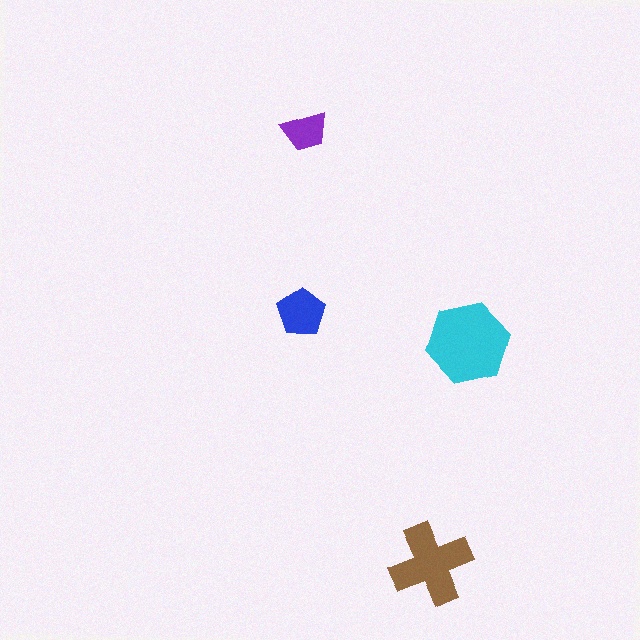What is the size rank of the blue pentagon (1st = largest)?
3rd.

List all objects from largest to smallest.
The cyan hexagon, the brown cross, the blue pentagon, the purple trapezoid.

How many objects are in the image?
There are 4 objects in the image.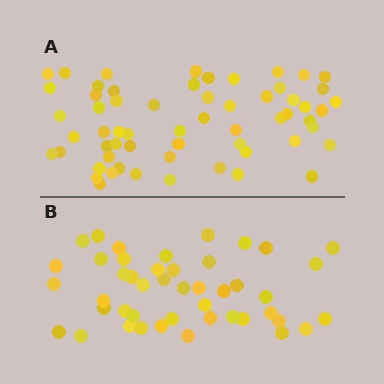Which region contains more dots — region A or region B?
Region A (the top region) has more dots.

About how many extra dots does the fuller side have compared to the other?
Region A has approximately 15 more dots than region B.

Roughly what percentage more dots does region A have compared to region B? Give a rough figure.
About 35% more.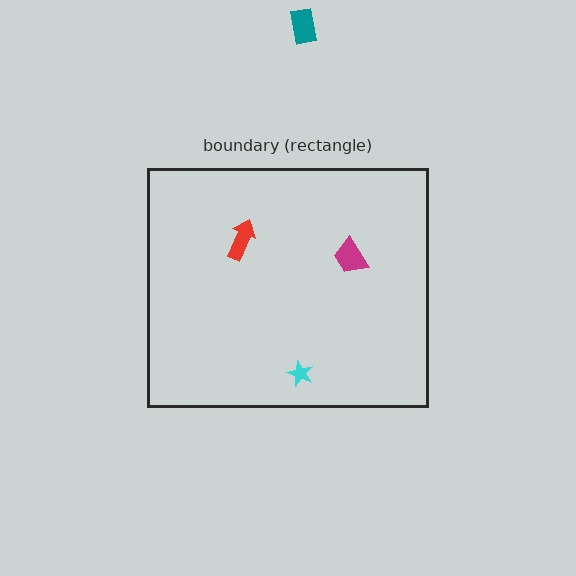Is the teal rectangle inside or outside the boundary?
Outside.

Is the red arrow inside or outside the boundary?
Inside.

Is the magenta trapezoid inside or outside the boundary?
Inside.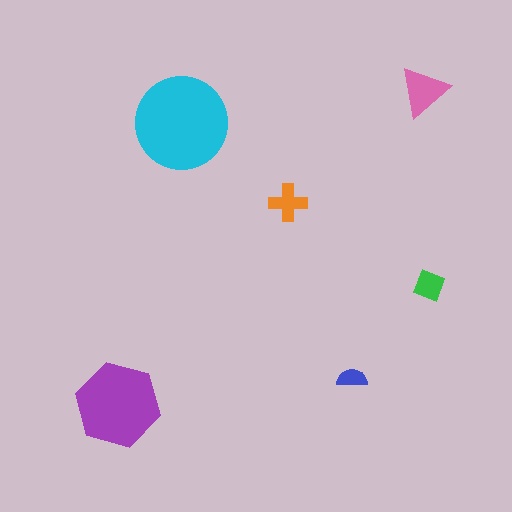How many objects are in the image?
There are 6 objects in the image.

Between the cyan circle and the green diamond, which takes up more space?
The cyan circle.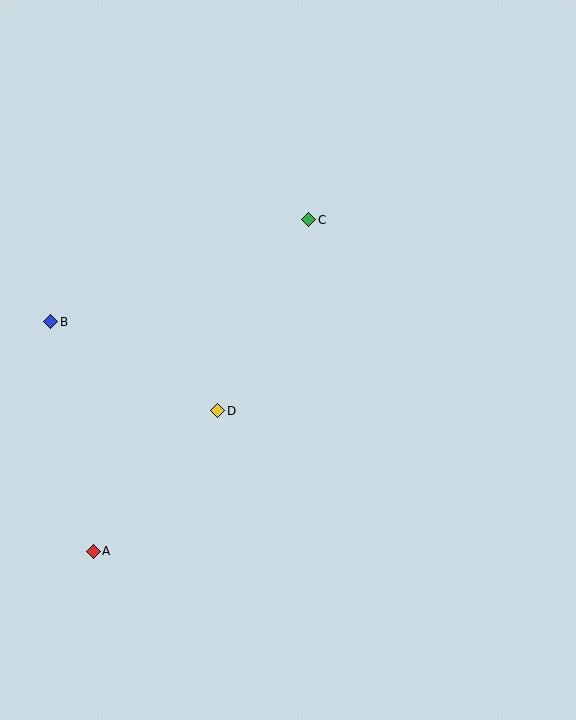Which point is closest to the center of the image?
Point D at (218, 411) is closest to the center.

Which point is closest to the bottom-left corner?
Point A is closest to the bottom-left corner.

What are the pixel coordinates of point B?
Point B is at (51, 322).